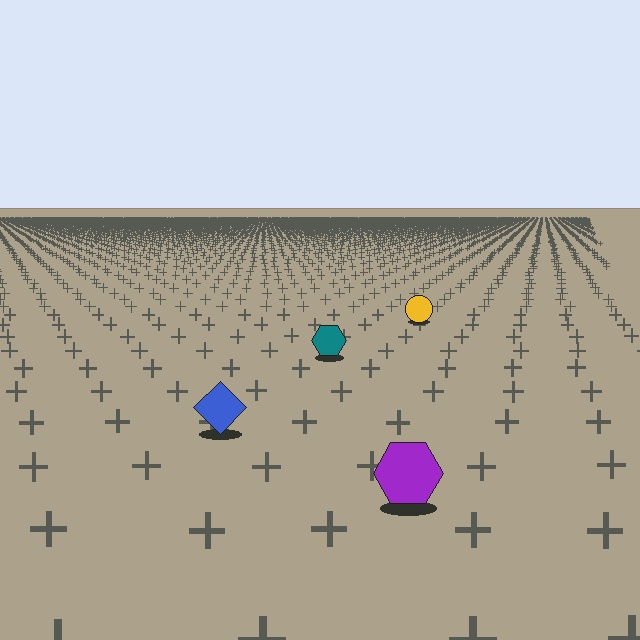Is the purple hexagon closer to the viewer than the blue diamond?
Yes. The purple hexagon is closer — you can tell from the texture gradient: the ground texture is coarser near it.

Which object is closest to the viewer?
The purple hexagon is closest. The texture marks near it are larger and more spread out.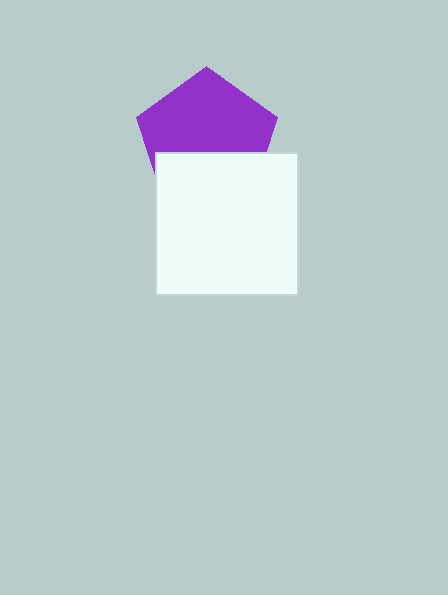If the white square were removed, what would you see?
You would see the complete purple pentagon.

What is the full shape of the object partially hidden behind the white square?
The partially hidden object is a purple pentagon.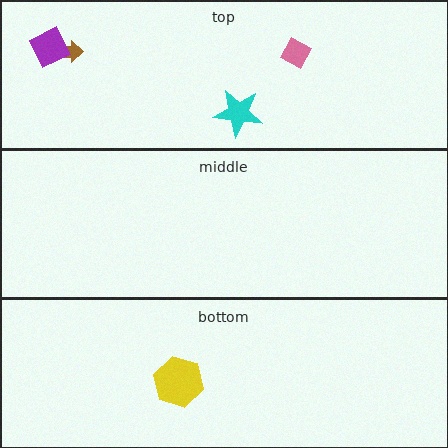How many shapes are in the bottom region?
1.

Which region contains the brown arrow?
The top region.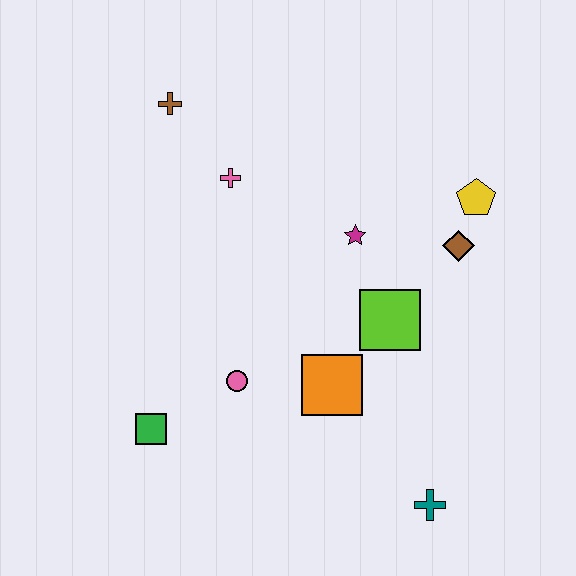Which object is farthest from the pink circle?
The yellow pentagon is farthest from the pink circle.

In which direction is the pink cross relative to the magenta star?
The pink cross is to the left of the magenta star.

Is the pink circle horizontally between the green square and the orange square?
Yes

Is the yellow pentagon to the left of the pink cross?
No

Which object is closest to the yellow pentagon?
The brown diamond is closest to the yellow pentagon.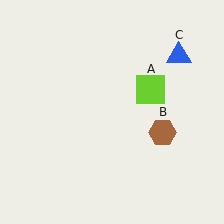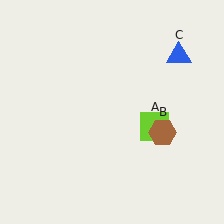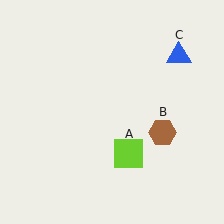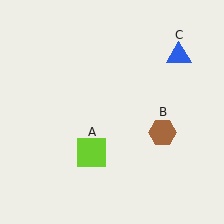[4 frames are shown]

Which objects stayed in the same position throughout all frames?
Brown hexagon (object B) and blue triangle (object C) remained stationary.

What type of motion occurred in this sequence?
The lime square (object A) rotated clockwise around the center of the scene.